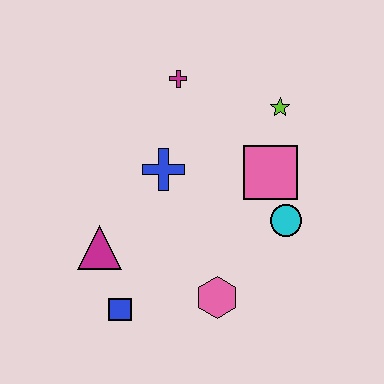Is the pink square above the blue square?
Yes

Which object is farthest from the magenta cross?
The blue square is farthest from the magenta cross.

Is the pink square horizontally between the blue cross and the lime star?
Yes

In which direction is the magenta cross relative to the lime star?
The magenta cross is to the left of the lime star.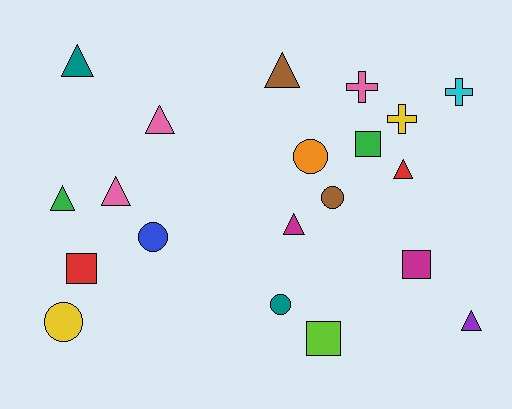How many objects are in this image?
There are 20 objects.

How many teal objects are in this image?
There are 2 teal objects.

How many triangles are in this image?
There are 8 triangles.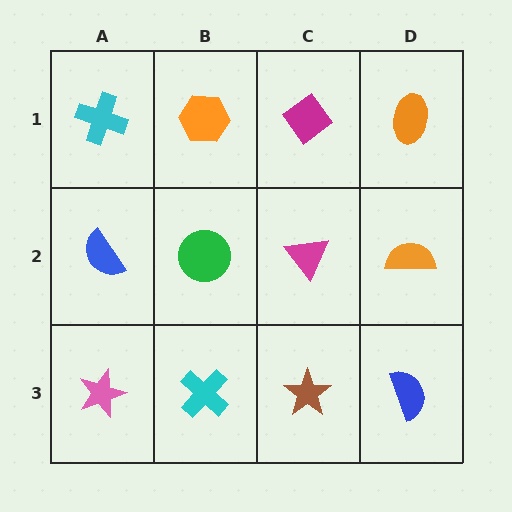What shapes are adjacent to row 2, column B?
An orange hexagon (row 1, column B), a cyan cross (row 3, column B), a blue semicircle (row 2, column A), a magenta triangle (row 2, column C).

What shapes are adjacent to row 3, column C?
A magenta triangle (row 2, column C), a cyan cross (row 3, column B), a blue semicircle (row 3, column D).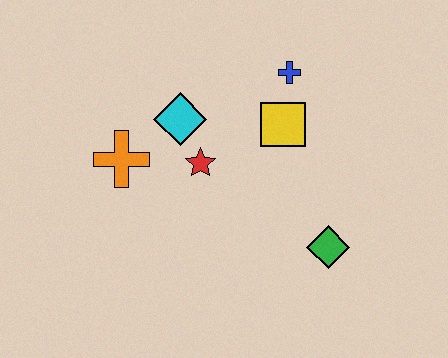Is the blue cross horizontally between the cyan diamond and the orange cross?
No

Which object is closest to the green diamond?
The yellow square is closest to the green diamond.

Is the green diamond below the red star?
Yes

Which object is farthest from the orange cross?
The green diamond is farthest from the orange cross.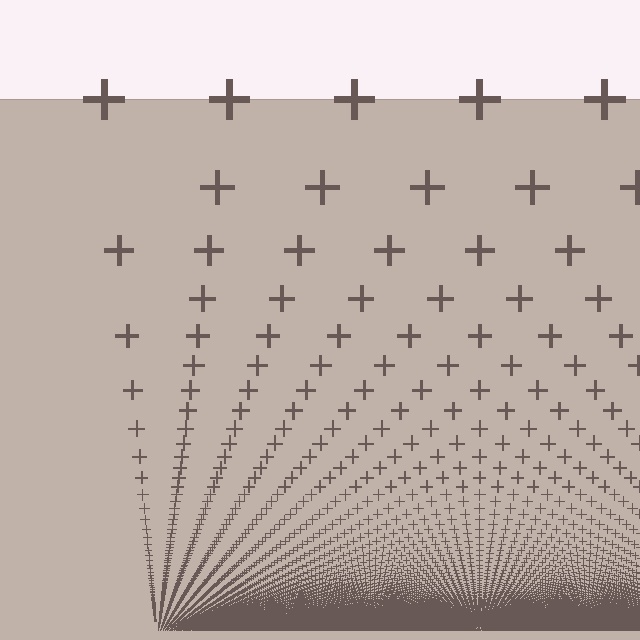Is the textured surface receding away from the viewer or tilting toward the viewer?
The surface appears to tilt toward the viewer. Texture elements get larger and sparser toward the top.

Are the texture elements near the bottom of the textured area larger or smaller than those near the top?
Smaller. The gradient is inverted — elements near the bottom are smaller and denser.